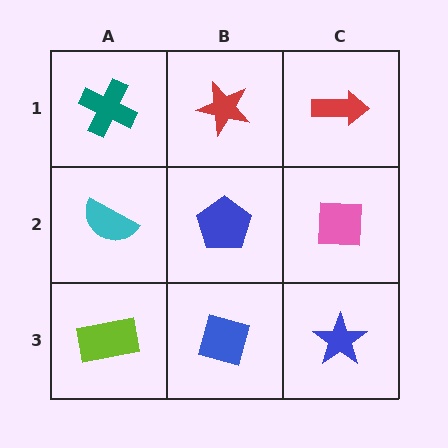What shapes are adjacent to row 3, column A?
A cyan semicircle (row 2, column A), a blue diamond (row 3, column B).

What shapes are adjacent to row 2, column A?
A teal cross (row 1, column A), a lime rectangle (row 3, column A), a blue pentagon (row 2, column B).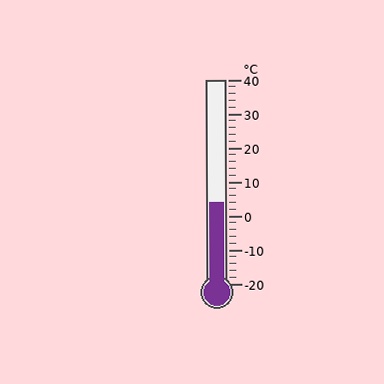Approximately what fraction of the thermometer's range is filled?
The thermometer is filled to approximately 40% of its range.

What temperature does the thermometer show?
The thermometer shows approximately 4°C.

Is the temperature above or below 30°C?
The temperature is below 30°C.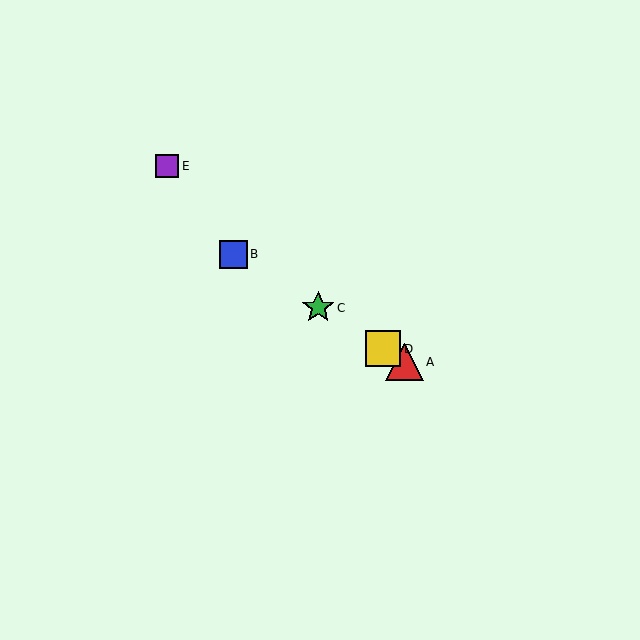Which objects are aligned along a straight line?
Objects A, B, C, D are aligned along a straight line.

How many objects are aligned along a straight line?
4 objects (A, B, C, D) are aligned along a straight line.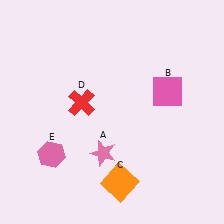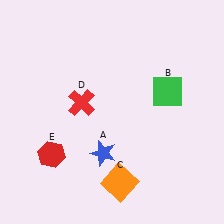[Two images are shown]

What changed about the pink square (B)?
In Image 1, B is pink. In Image 2, it changed to green.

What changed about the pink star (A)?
In Image 1, A is pink. In Image 2, it changed to blue.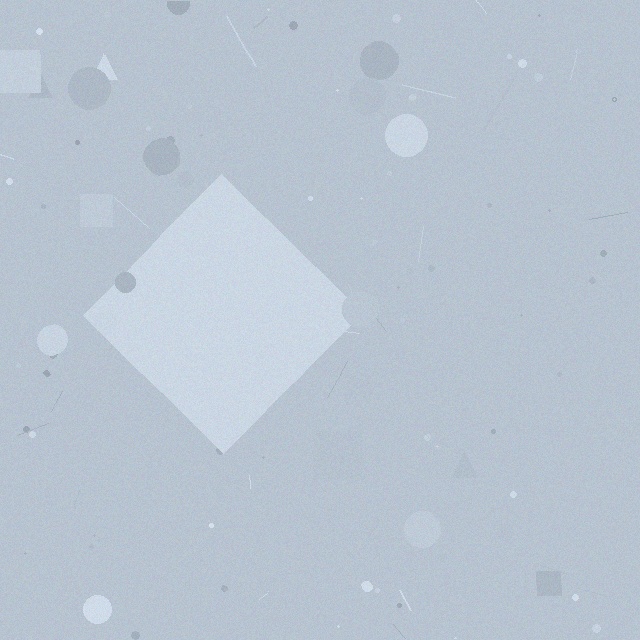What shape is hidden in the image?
A diamond is hidden in the image.